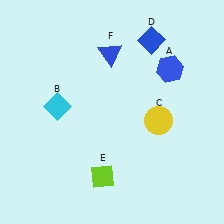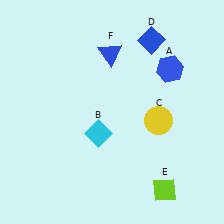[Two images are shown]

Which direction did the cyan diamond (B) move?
The cyan diamond (B) moved right.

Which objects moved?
The objects that moved are: the cyan diamond (B), the lime diamond (E).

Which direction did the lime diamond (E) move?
The lime diamond (E) moved right.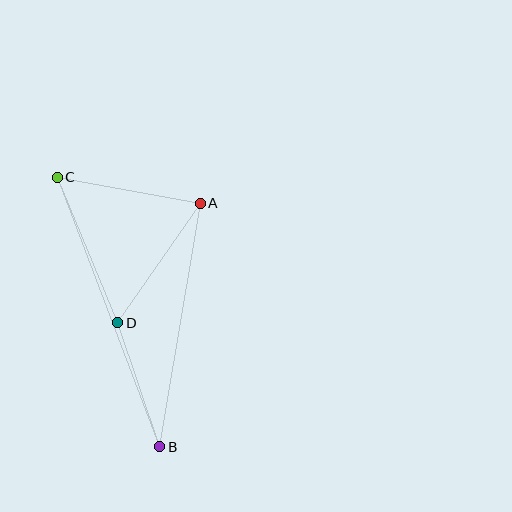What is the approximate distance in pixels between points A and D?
The distance between A and D is approximately 145 pixels.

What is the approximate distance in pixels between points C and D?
The distance between C and D is approximately 158 pixels.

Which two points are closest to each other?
Points B and D are closest to each other.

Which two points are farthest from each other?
Points B and C are farthest from each other.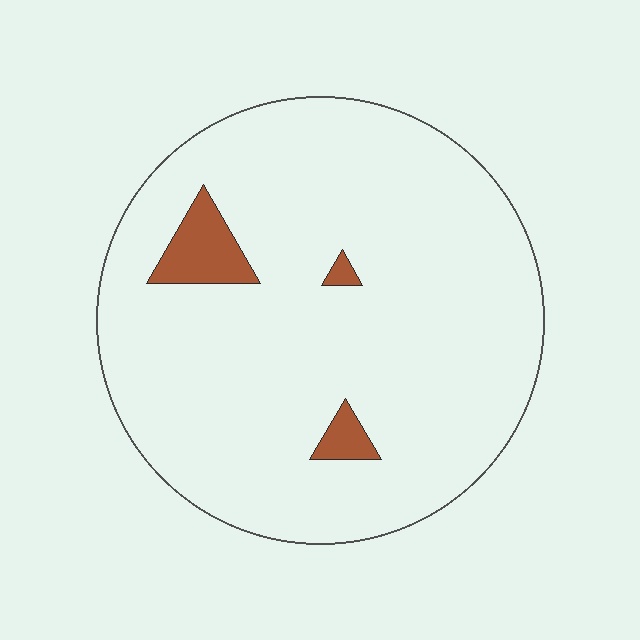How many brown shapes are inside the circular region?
3.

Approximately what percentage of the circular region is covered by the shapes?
Approximately 5%.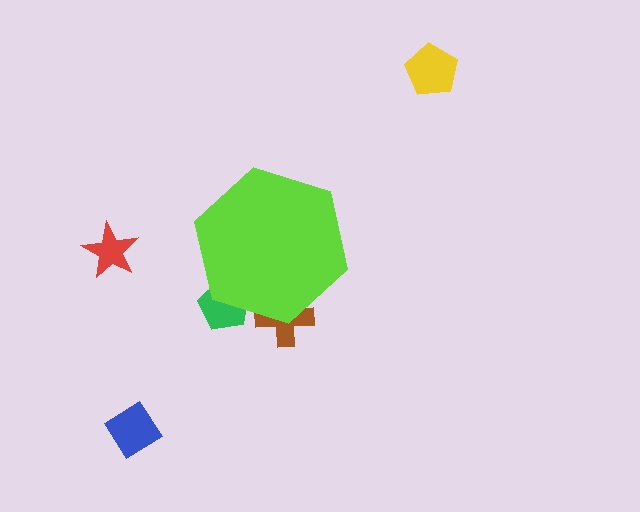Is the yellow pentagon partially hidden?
No, the yellow pentagon is fully visible.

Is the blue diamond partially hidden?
No, the blue diamond is fully visible.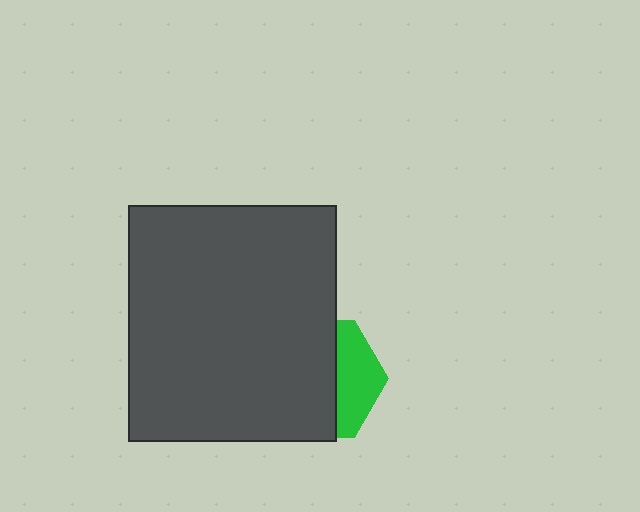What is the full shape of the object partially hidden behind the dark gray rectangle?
The partially hidden object is a green hexagon.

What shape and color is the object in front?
The object in front is a dark gray rectangle.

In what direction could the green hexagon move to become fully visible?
The green hexagon could move right. That would shift it out from behind the dark gray rectangle entirely.